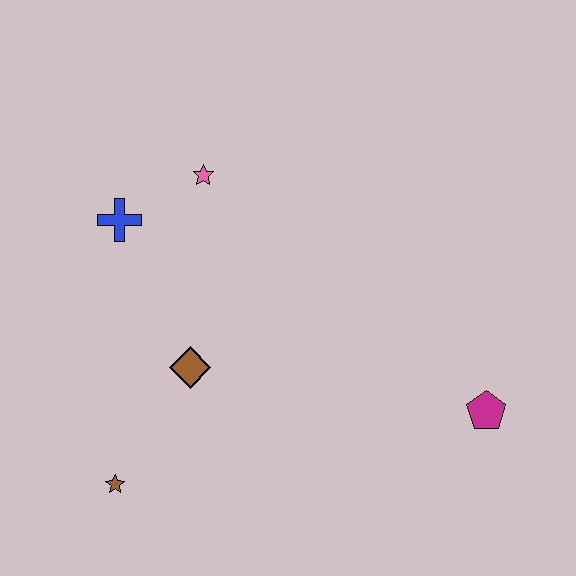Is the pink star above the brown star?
Yes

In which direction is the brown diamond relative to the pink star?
The brown diamond is below the pink star.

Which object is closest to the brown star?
The brown diamond is closest to the brown star.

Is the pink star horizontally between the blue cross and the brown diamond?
No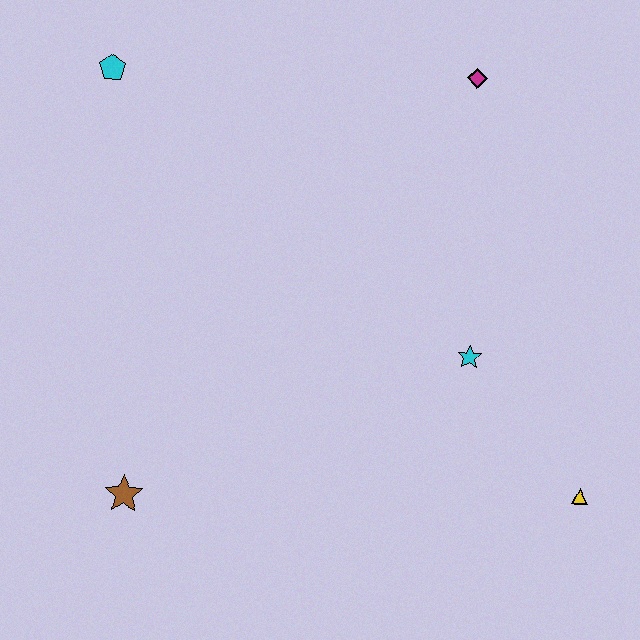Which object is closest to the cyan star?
The yellow triangle is closest to the cyan star.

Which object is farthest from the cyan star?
The cyan pentagon is farthest from the cyan star.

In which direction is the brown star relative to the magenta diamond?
The brown star is below the magenta diamond.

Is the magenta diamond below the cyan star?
No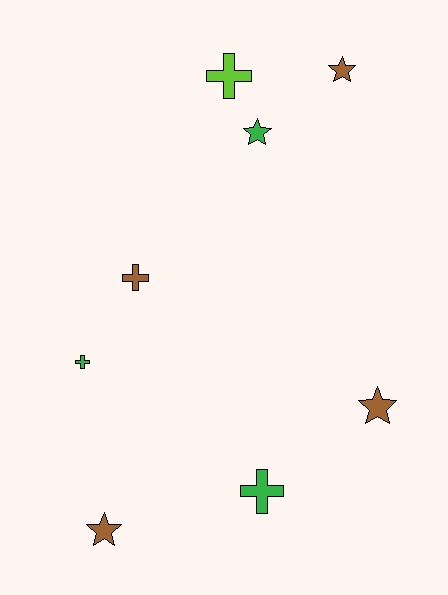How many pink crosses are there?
There are no pink crosses.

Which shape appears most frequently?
Star, with 4 objects.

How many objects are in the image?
There are 8 objects.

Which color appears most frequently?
Brown, with 4 objects.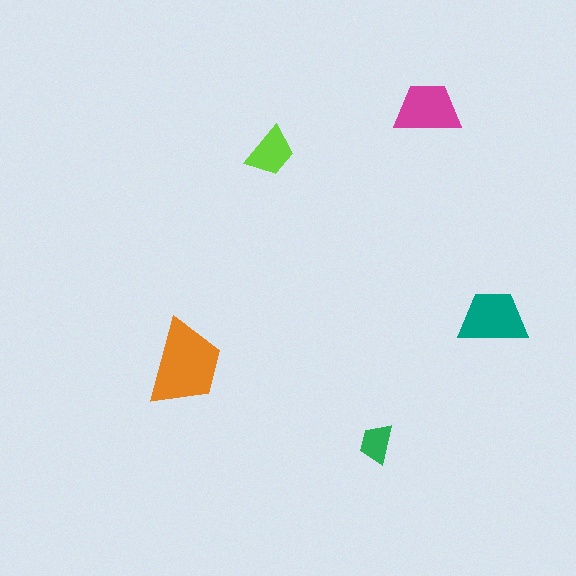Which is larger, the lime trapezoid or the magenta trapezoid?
The magenta one.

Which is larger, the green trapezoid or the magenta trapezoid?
The magenta one.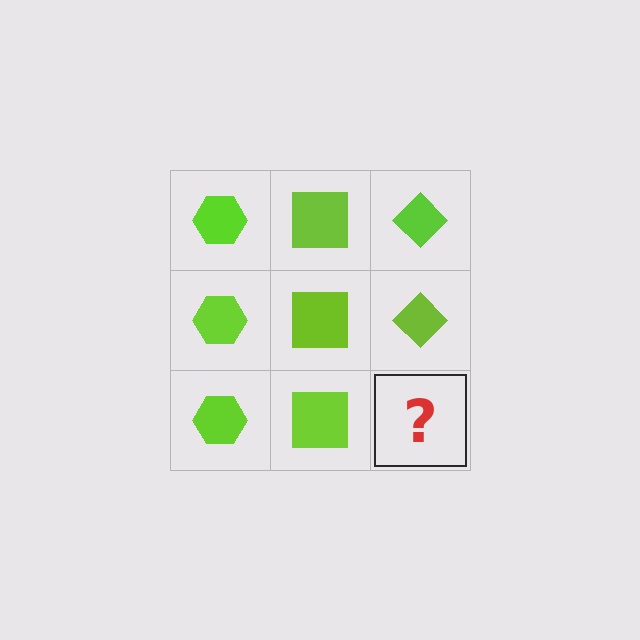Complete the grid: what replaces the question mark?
The question mark should be replaced with a lime diamond.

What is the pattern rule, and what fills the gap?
The rule is that each column has a consistent shape. The gap should be filled with a lime diamond.